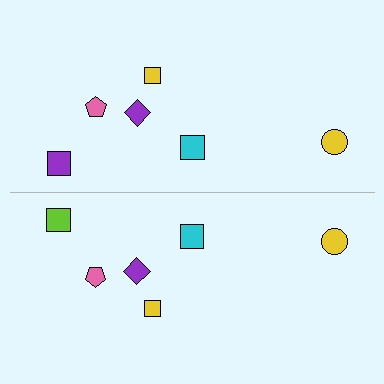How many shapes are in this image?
There are 12 shapes in this image.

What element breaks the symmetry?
The lime square on the bottom side breaks the symmetry — its mirror counterpart is purple.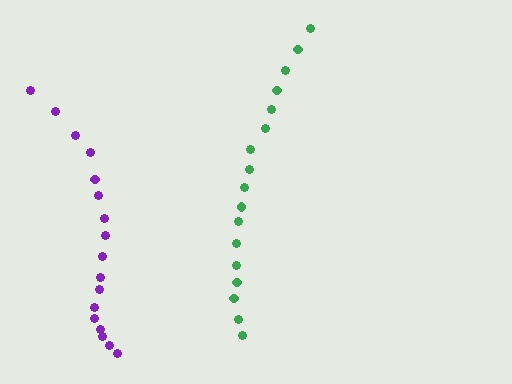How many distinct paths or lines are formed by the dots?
There are 2 distinct paths.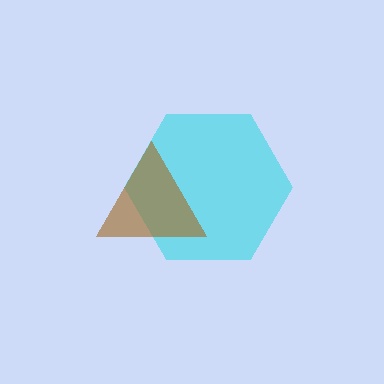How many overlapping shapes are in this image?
There are 2 overlapping shapes in the image.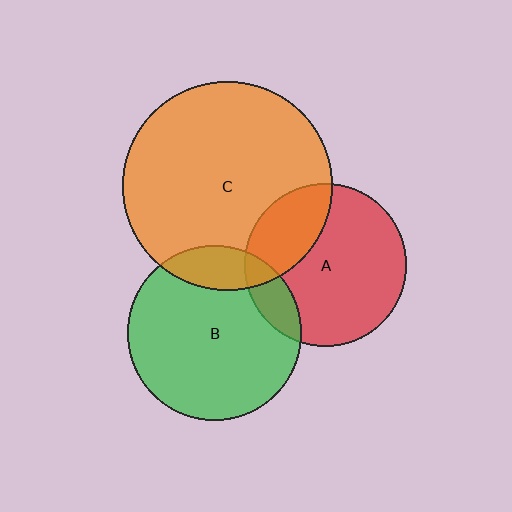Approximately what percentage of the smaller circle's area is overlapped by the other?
Approximately 25%.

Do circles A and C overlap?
Yes.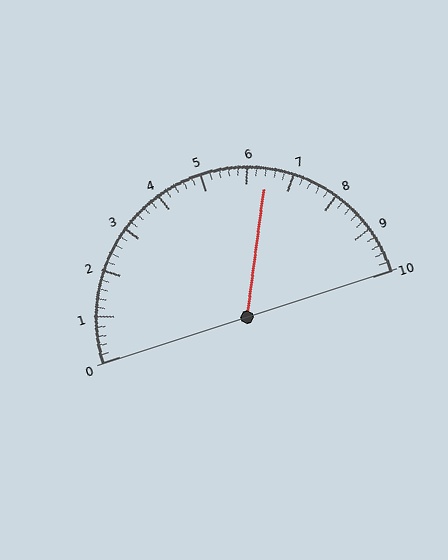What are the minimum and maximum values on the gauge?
The gauge ranges from 0 to 10.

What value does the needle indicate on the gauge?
The needle indicates approximately 6.4.